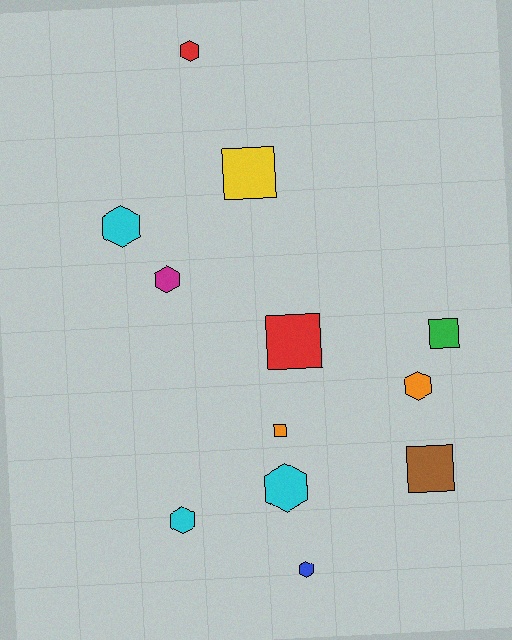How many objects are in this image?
There are 12 objects.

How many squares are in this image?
There are 5 squares.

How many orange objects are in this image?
There are 2 orange objects.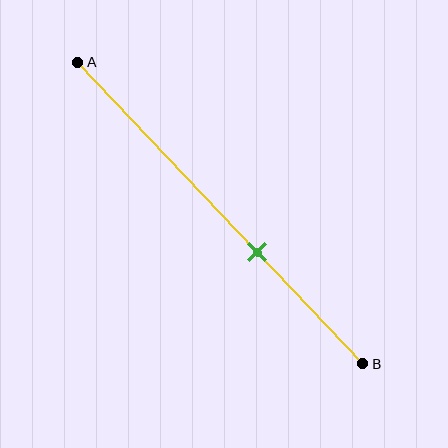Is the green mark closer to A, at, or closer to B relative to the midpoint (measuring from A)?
The green mark is closer to point B than the midpoint of segment AB.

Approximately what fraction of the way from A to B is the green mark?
The green mark is approximately 65% of the way from A to B.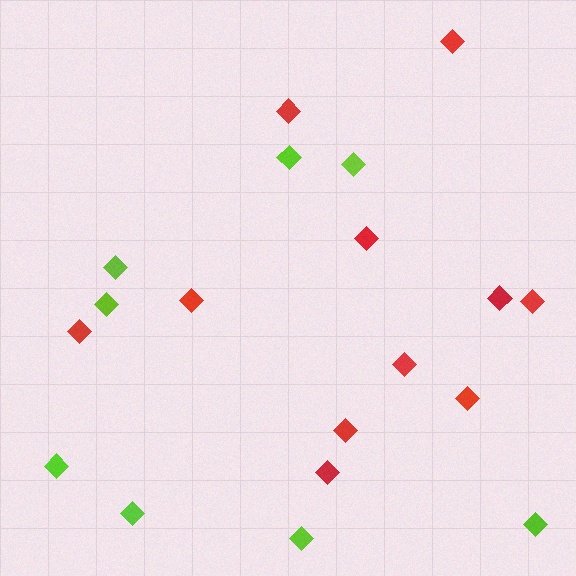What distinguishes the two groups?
There are 2 groups: one group of red diamonds (11) and one group of lime diamonds (8).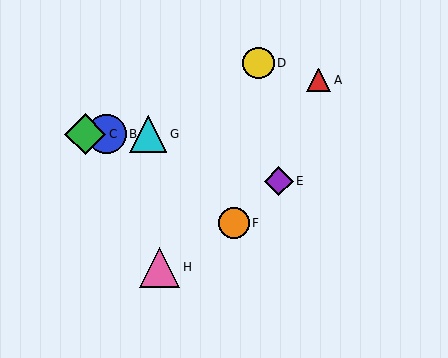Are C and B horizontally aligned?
Yes, both are at y≈134.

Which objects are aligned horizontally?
Objects B, C, G are aligned horizontally.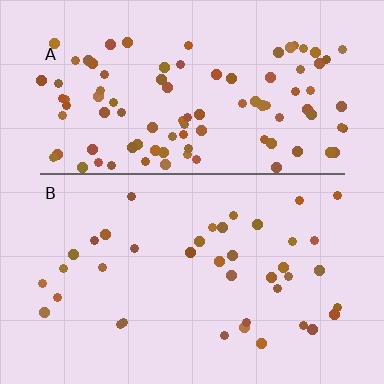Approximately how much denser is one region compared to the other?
Approximately 2.6× — region A over region B.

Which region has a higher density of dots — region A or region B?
A (the top).